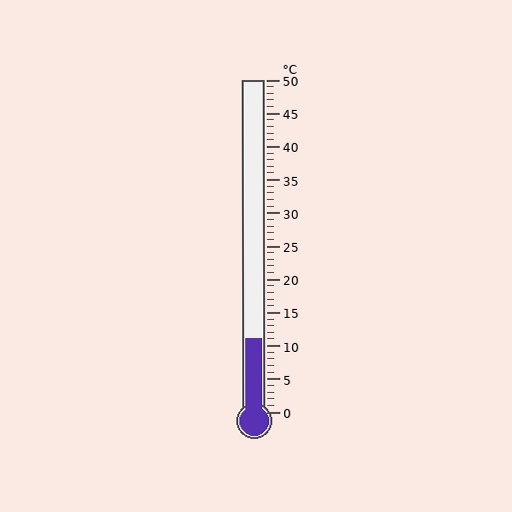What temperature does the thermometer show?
The thermometer shows approximately 11°C.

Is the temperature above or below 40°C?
The temperature is below 40°C.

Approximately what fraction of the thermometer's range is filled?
The thermometer is filled to approximately 20% of its range.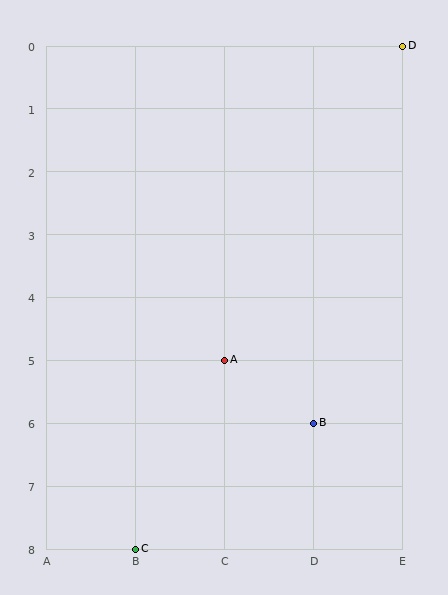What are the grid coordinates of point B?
Point B is at grid coordinates (D, 6).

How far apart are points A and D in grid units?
Points A and D are 2 columns and 5 rows apart (about 5.4 grid units diagonally).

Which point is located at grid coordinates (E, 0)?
Point D is at (E, 0).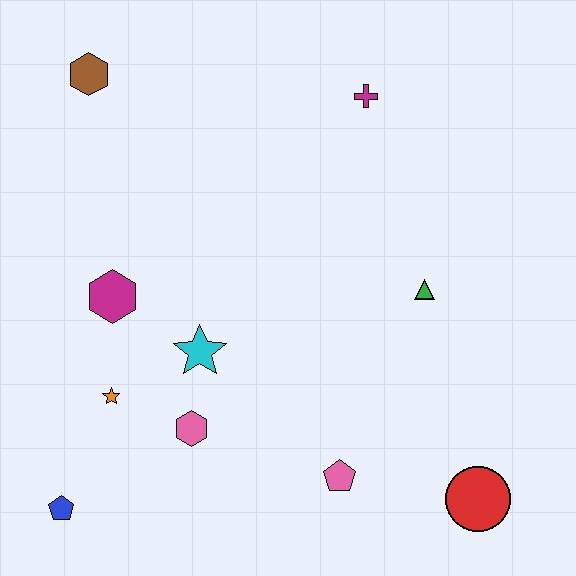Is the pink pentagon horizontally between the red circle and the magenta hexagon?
Yes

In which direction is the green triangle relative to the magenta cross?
The green triangle is below the magenta cross.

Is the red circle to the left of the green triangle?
No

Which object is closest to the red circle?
The pink pentagon is closest to the red circle.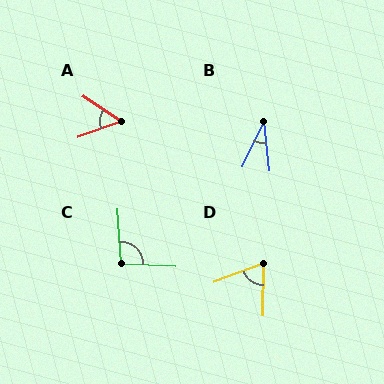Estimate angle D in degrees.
Approximately 69 degrees.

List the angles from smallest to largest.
B (33°), A (53°), D (69°), C (97°).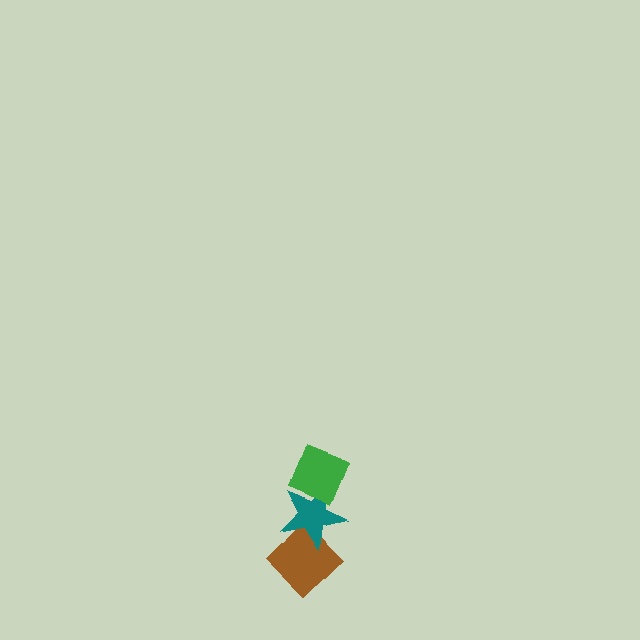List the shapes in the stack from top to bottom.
From top to bottom: the green diamond, the teal star, the brown diamond.